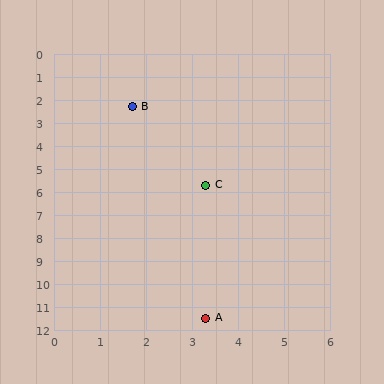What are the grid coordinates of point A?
Point A is at approximately (3.3, 11.5).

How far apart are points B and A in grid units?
Points B and A are about 9.3 grid units apart.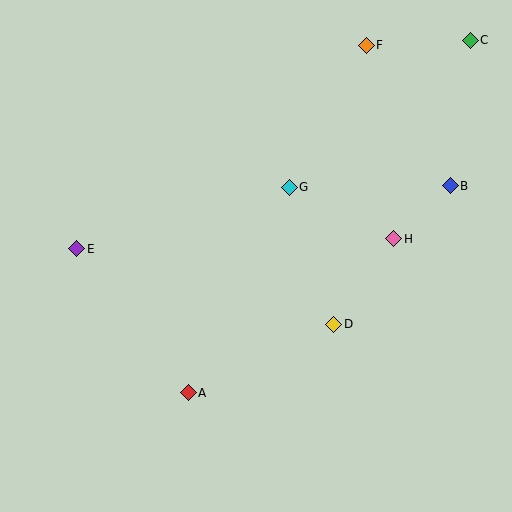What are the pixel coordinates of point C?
Point C is at (470, 40).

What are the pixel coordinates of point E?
Point E is at (77, 249).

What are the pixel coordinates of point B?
Point B is at (450, 186).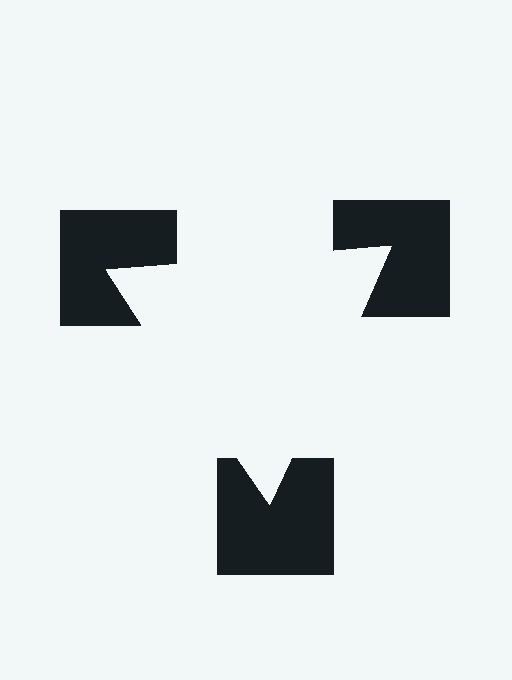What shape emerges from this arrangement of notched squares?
An illusory triangle — its edges are inferred from the aligned wedge cuts in the notched squares, not physically drawn.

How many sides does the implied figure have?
3 sides.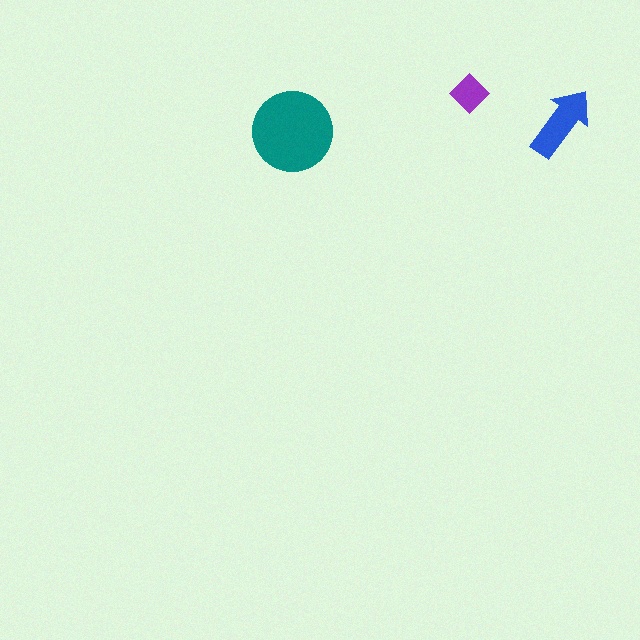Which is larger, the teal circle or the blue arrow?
The teal circle.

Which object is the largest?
The teal circle.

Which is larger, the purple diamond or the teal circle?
The teal circle.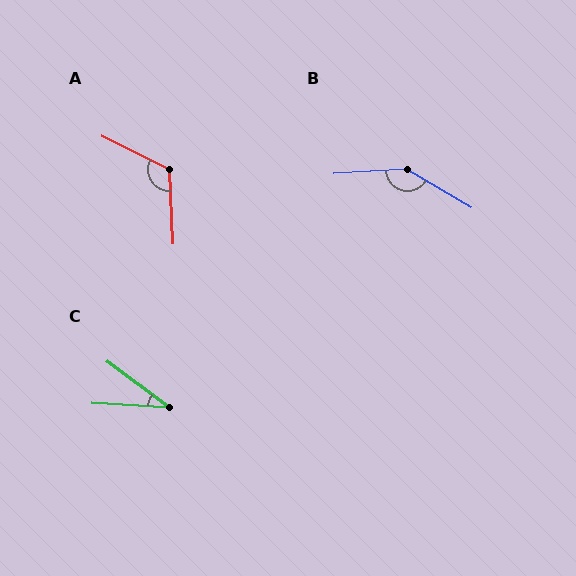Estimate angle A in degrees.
Approximately 119 degrees.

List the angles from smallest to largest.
C (33°), A (119°), B (146°).